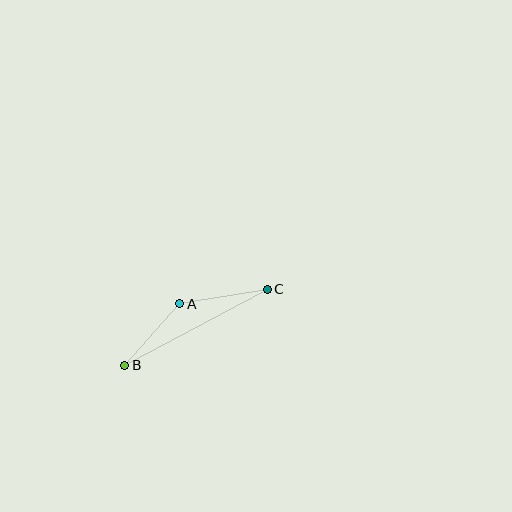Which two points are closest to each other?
Points A and B are closest to each other.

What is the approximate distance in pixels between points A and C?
The distance between A and C is approximately 89 pixels.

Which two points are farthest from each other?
Points B and C are farthest from each other.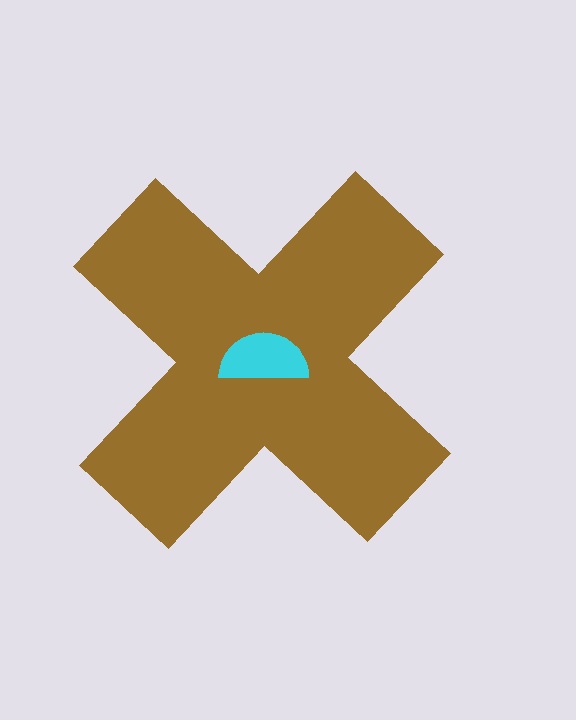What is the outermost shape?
The brown cross.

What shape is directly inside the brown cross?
The cyan semicircle.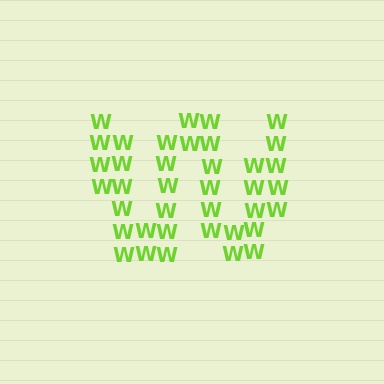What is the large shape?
The large shape is the letter W.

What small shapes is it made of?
It is made of small letter W's.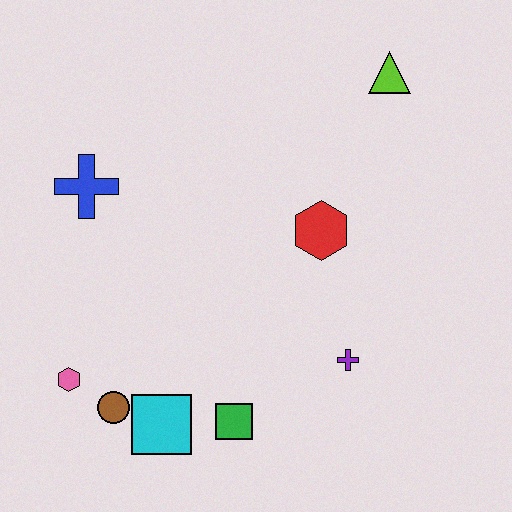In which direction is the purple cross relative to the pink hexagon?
The purple cross is to the right of the pink hexagon.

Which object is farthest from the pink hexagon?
The lime triangle is farthest from the pink hexagon.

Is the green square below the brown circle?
Yes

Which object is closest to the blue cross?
The pink hexagon is closest to the blue cross.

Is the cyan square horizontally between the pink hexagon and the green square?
Yes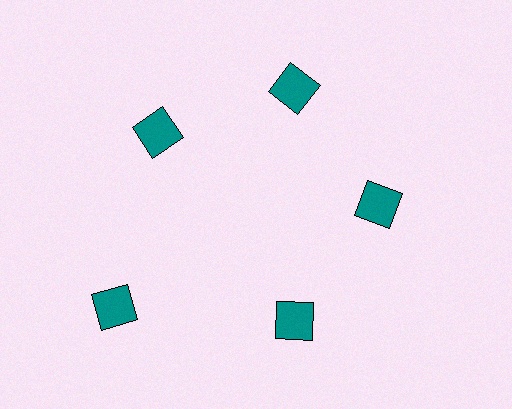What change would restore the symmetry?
The symmetry would be restored by moving it inward, back onto the ring so that all 5 squares sit at equal angles and equal distance from the center.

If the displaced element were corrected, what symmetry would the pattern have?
It would have 5-fold rotational symmetry — the pattern would map onto itself every 72 degrees.